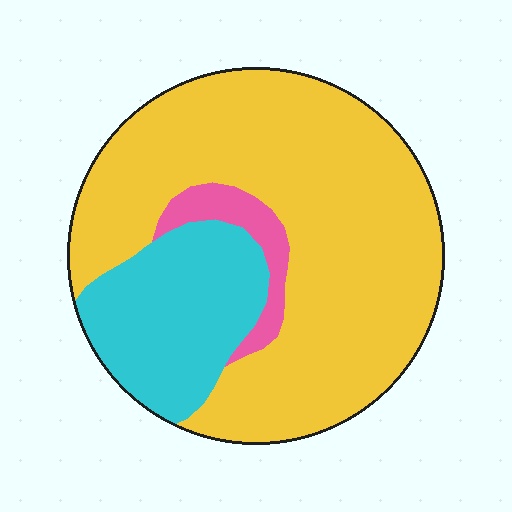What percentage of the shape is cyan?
Cyan covers 23% of the shape.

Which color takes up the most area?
Yellow, at roughly 70%.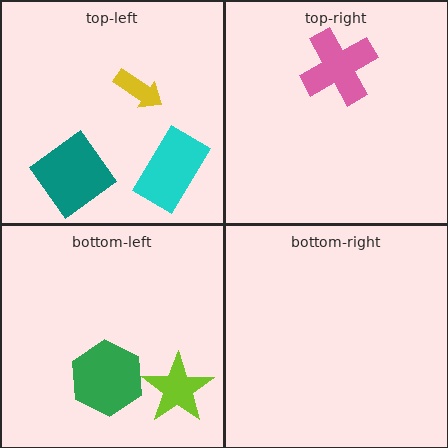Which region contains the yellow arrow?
The top-left region.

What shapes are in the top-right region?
The pink cross.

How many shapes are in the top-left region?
3.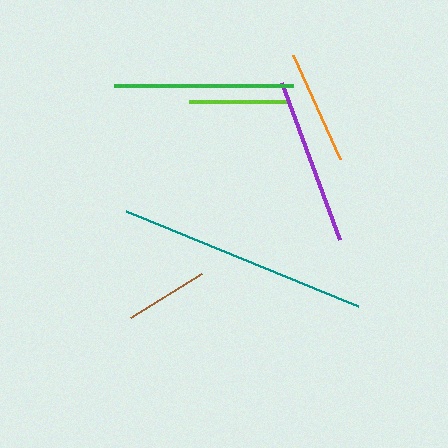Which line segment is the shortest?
The brown line is the shortest at approximately 83 pixels.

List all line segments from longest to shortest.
From longest to shortest: teal, green, purple, orange, lime, brown.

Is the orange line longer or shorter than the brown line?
The orange line is longer than the brown line.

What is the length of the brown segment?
The brown segment is approximately 83 pixels long.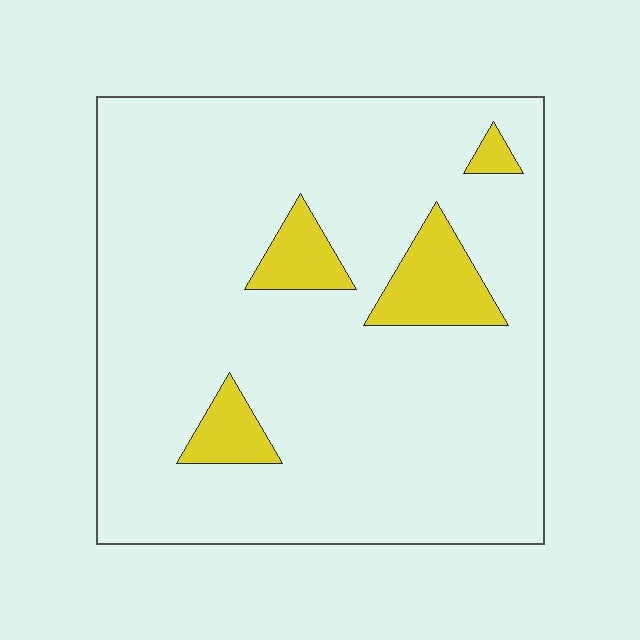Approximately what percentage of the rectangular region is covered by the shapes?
Approximately 10%.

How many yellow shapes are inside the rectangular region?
4.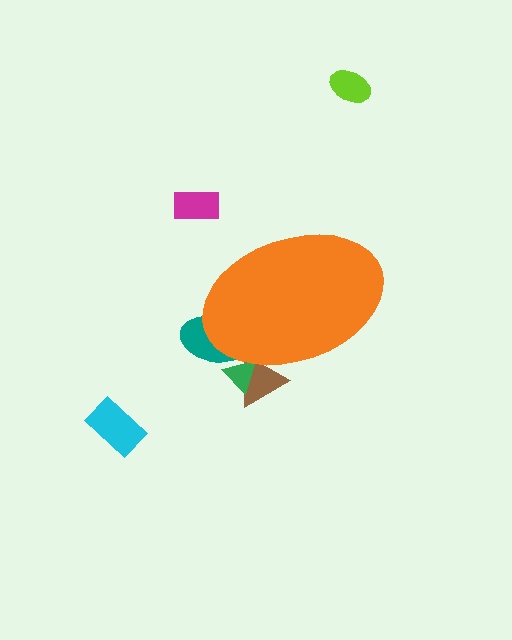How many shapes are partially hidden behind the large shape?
3 shapes are partially hidden.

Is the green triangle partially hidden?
Yes, the green triangle is partially hidden behind the orange ellipse.